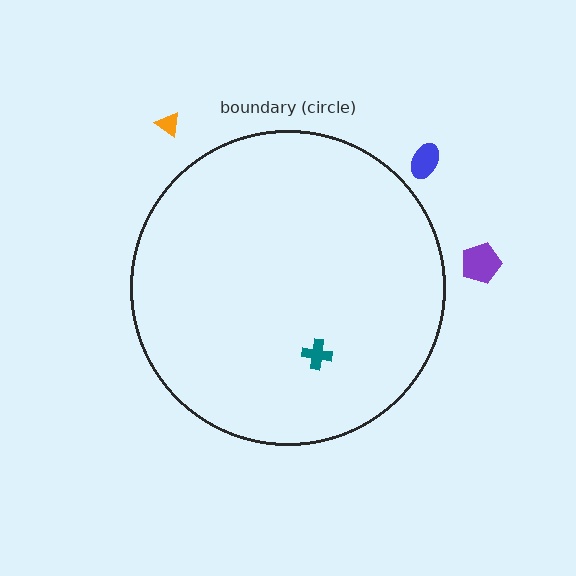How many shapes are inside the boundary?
1 inside, 3 outside.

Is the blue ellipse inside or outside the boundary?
Outside.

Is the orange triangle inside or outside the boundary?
Outside.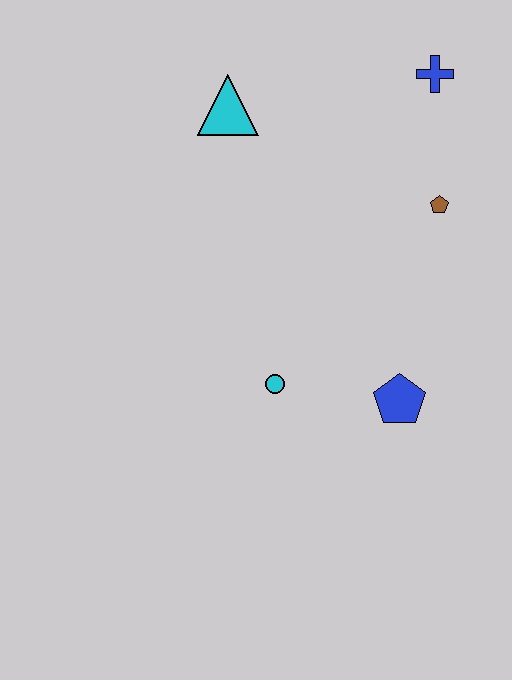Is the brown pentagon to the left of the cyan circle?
No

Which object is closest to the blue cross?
The brown pentagon is closest to the blue cross.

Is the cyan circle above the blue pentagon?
Yes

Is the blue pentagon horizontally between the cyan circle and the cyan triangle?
No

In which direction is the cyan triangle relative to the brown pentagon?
The cyan triangle is to the left of the brown pentagon.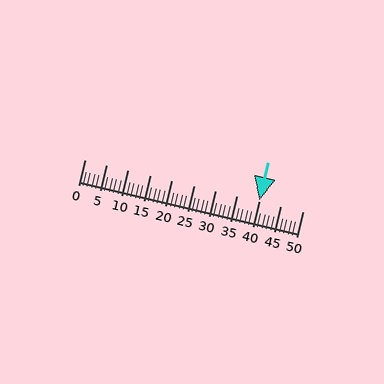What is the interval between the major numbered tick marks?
The major tick marks are spaced 5 units apart.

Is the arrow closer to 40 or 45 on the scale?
The arrow is closer to 40.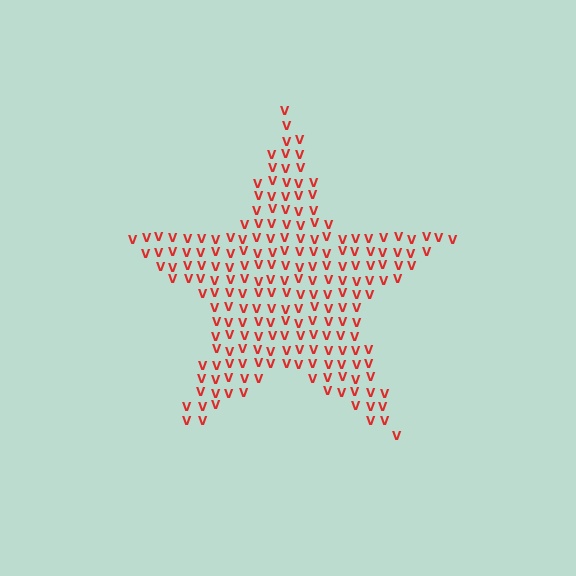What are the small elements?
The small elements are letter V's.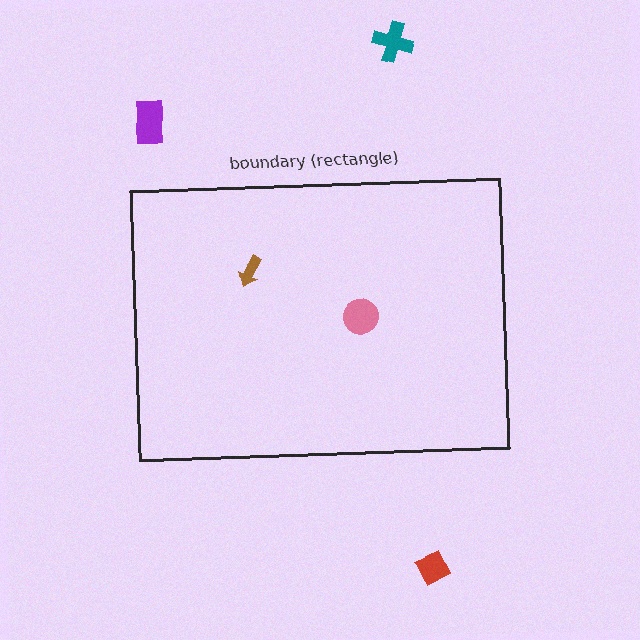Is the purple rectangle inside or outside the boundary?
Outside.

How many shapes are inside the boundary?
2 inside, 3 outside.